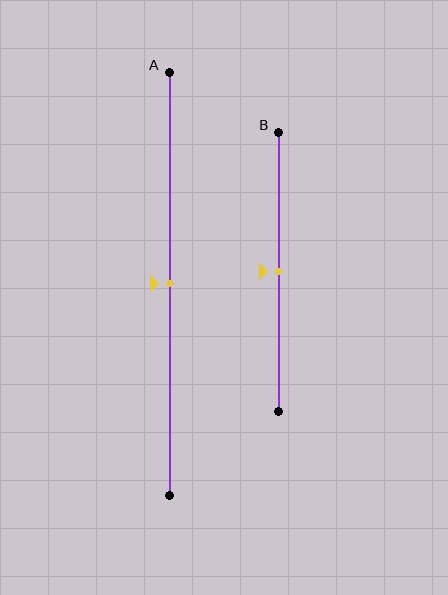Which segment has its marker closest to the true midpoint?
Segment A has its marker closest to the true midpoint.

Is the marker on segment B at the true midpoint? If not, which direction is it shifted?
Yes, the marker on segment B is at the true midpoint.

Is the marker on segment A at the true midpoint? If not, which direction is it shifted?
Yes, the marker on segment A is at the true midpoint.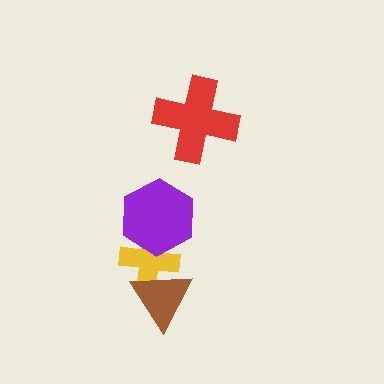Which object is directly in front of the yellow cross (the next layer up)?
The purple hexagon is directly in front of the yellow cross.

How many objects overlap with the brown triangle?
1 object overlaps with the brown triangle.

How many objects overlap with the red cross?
0 objects overlap with the red cross.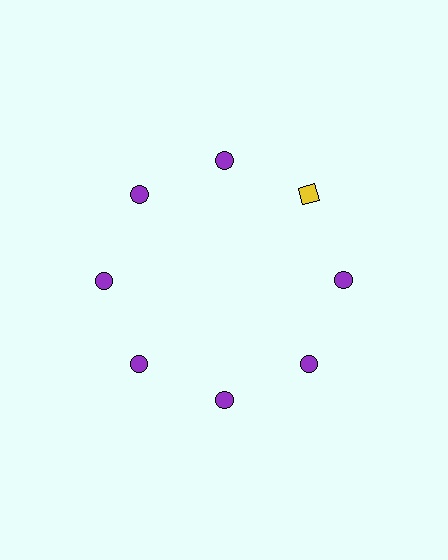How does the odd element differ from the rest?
It differs in both color (yellow instead of purple) and shape (square instead of circle).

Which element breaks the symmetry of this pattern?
The yellow square at roughly the 2 o'clock position breaks the symmetry. All other shapes are purple circles.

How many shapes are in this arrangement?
There are 8 shapes arranged in a ring pattern.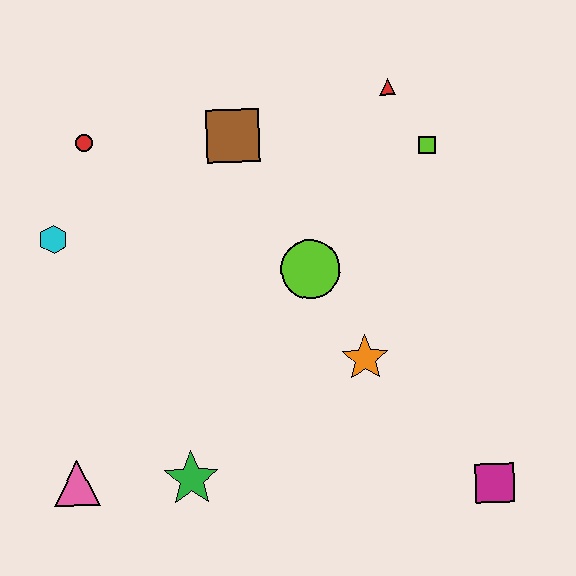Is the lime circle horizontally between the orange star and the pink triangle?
Yes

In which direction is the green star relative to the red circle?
The green star is below the red circle.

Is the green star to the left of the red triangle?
Yes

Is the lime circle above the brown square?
No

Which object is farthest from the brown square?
The magenta square is farthest from the brown square.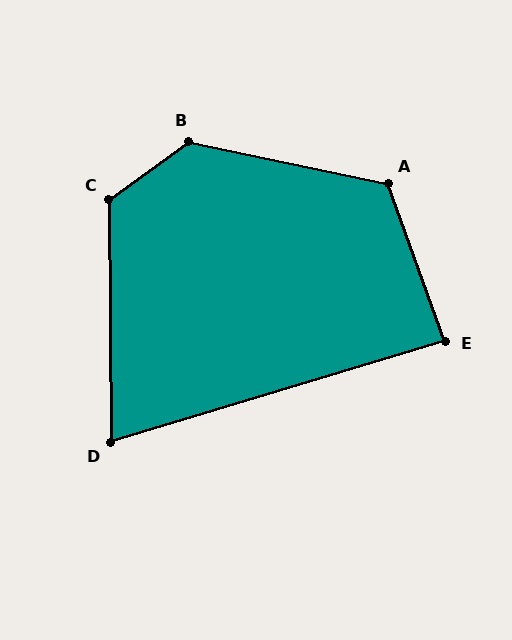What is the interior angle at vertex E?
Approximately 87 degrees (approximately right).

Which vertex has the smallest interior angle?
D, at approximately 74 degrees.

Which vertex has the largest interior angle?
B, at approximately 133 degrees.